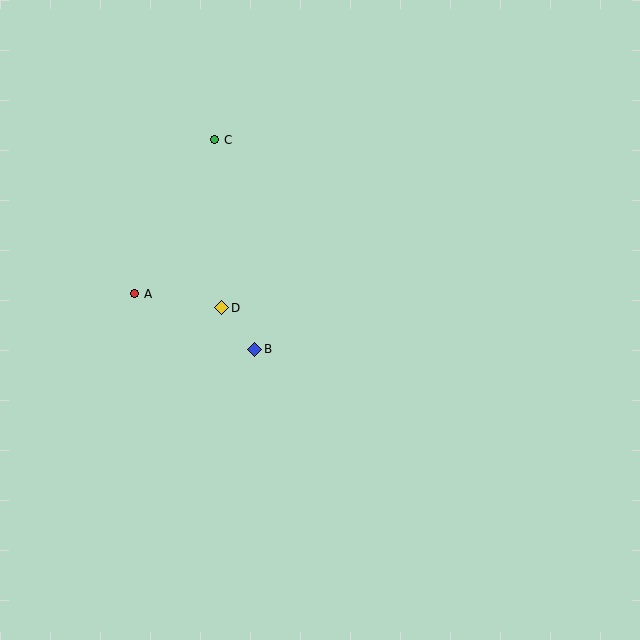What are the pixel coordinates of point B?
Point B is at (255, 349).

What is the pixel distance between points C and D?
The distance between C and D is 168 pixels.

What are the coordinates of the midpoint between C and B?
The midpoint between C and B is at (235, 244).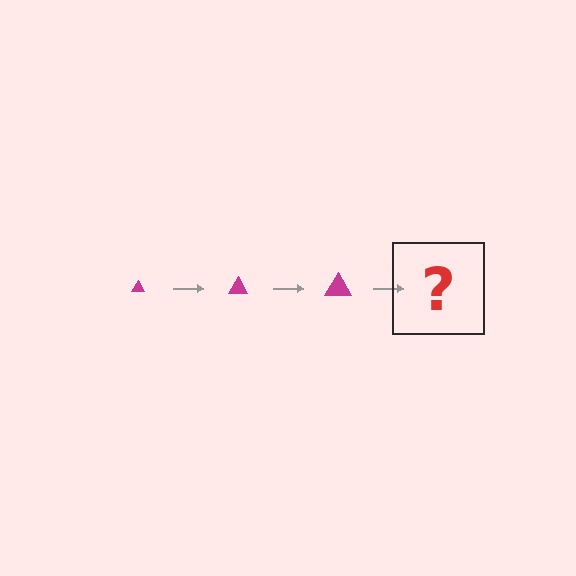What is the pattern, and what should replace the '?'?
The pattern is that the triangle gets progressively larger each step. The '?' should be a magenta triangle, larger than the previous one.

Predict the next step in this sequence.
The next step is a magenta triangle, larger than the previous one.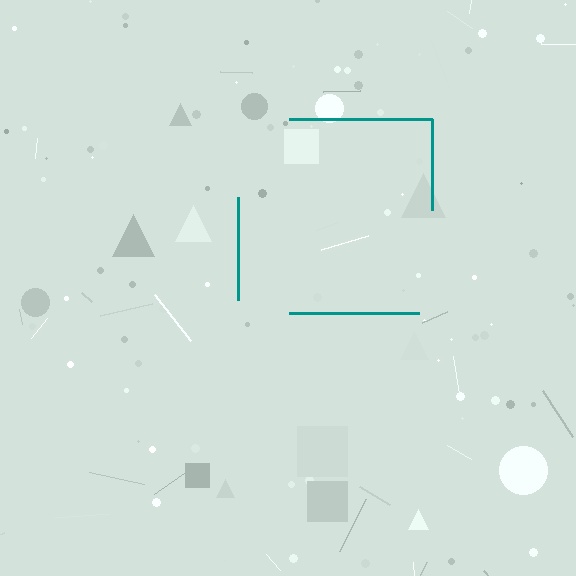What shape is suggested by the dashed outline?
The dashed outline suggests a square.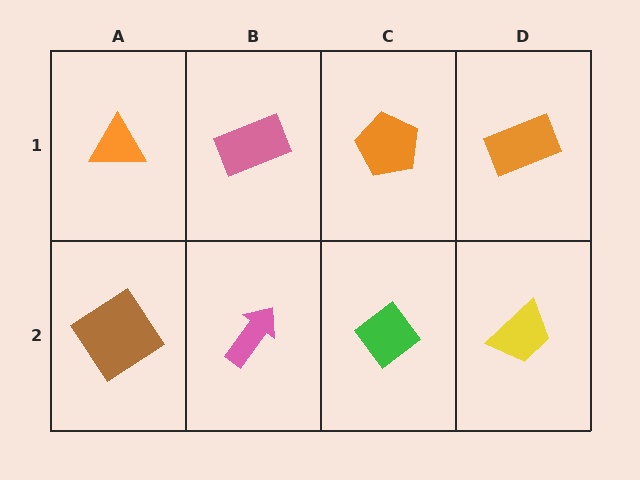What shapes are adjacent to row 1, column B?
A pink arrow (row 2, column B), an orange triangle (row 1, column A), an orange pentagon (row 1, column C).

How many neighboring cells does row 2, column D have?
2.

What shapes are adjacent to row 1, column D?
A yellow trapezoid (row 2, column D), an orange pentagon (row 1, column C).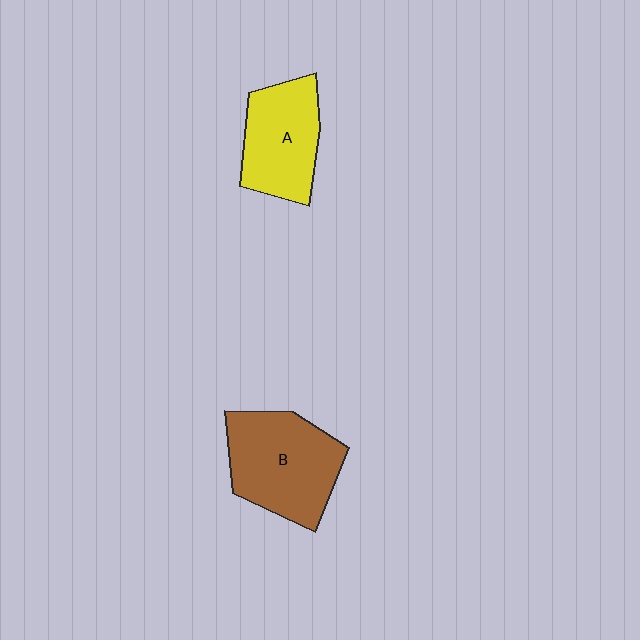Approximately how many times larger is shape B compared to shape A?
Approximately 1.3 times.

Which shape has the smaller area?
Shape A (yellow).